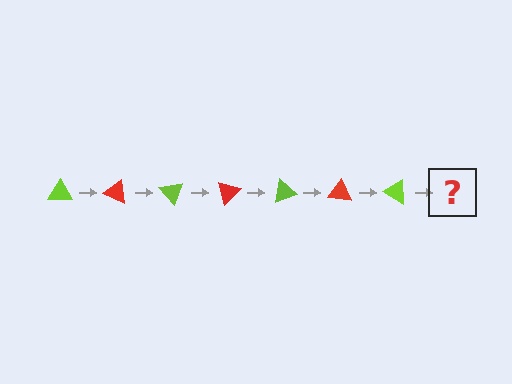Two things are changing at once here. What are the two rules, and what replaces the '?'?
The two rules are that it rotates 25 degrees each step and the color cycles through lime and red. The '?' should be a red triangle, rotated 175 degrees from the start.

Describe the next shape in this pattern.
It should be a red triangle, rotated 175 degrees from the start.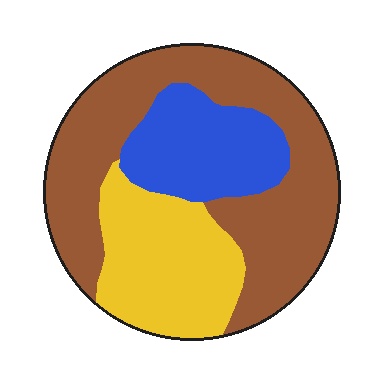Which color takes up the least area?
Blue, at roughly 20%.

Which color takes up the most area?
Brown, at roughly 50%.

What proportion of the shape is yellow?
Yellow covers 27% of the shape.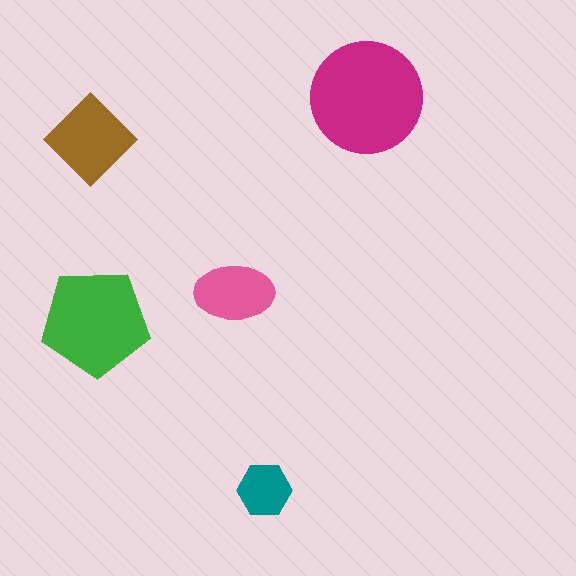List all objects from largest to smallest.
The magenta circle, the green pentagon, the brown diamond, the pink ellipse, the teal hexagon.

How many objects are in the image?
There are 5 objects in the image.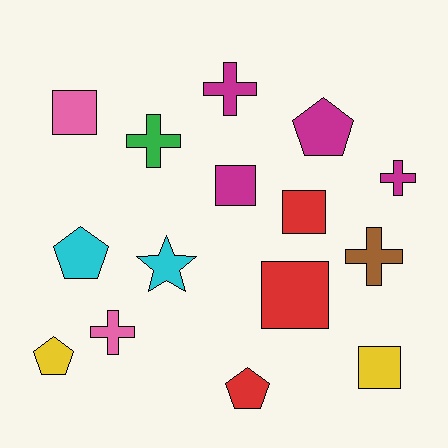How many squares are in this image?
There are 5 squares.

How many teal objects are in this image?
There are no teal objects.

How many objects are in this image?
There are 15 objects.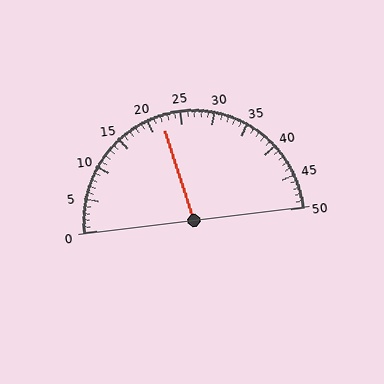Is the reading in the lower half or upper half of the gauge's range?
The reading is in the lower half of the range (0 to 50).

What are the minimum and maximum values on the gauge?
The gauge ranges from 0 to 50.